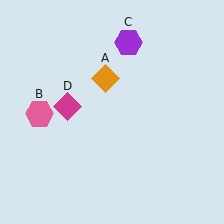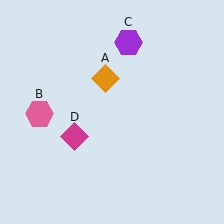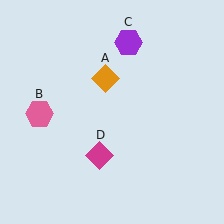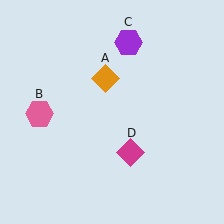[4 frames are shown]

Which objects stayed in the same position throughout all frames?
Orange diamond (object A) and pink hexagon (object B) and purple hexagon (object C) remained stationary.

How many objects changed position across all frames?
1 object changed position: magenta diamond (object D).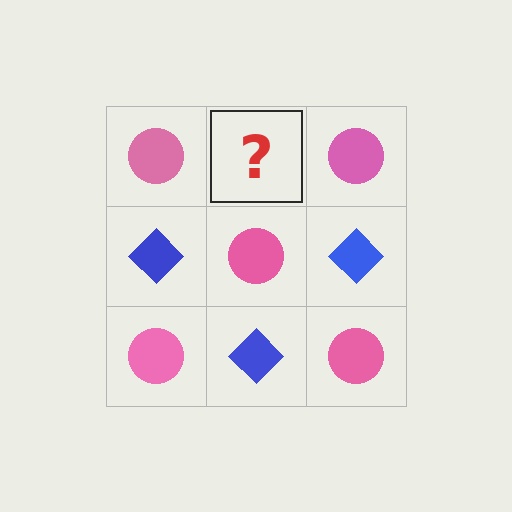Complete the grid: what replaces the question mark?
The question mark should be replaced with a blue diamond.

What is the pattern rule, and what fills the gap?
The rule is that it alternates pink circle and blue diamond in a checkerboard pattern. The gap should be filled with a blue diamond.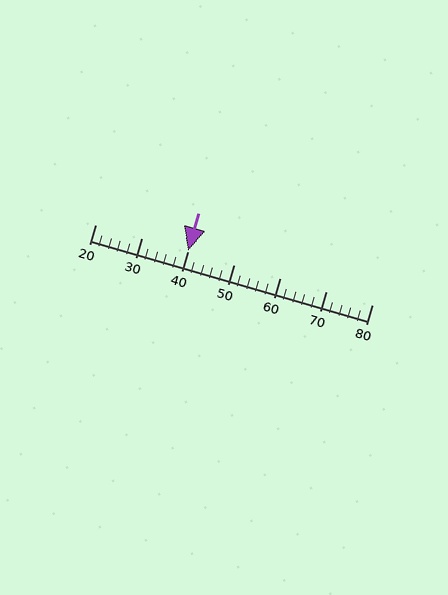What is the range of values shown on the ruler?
The ruler shows values from 20 to 80.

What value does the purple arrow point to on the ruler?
The purple arrow points to approximately 40.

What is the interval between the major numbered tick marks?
The major tick marks are spaced 10 units apart.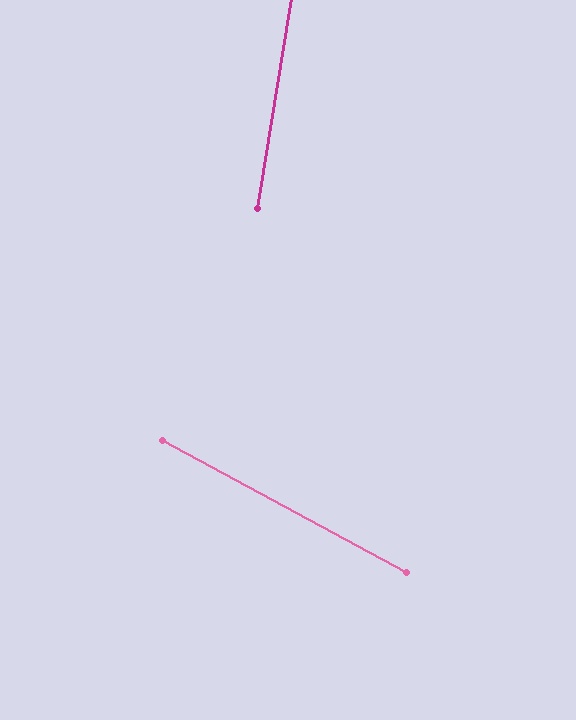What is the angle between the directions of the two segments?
Approximately 71 degrees.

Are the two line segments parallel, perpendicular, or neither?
Neither parallel nor perpendicular — they differ by about 71°.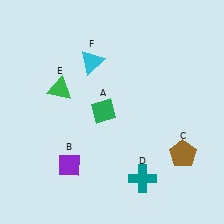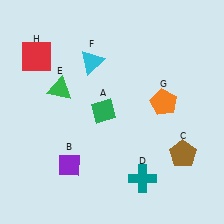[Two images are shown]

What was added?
An orange pentagon (G), a red square (H) were added in Image 2.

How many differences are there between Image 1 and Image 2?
There are 2 differences between the two images.